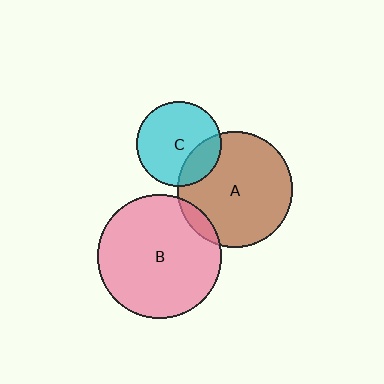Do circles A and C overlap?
Yes.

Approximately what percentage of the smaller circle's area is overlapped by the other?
Approximately 25%.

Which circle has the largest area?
Circle B (pink).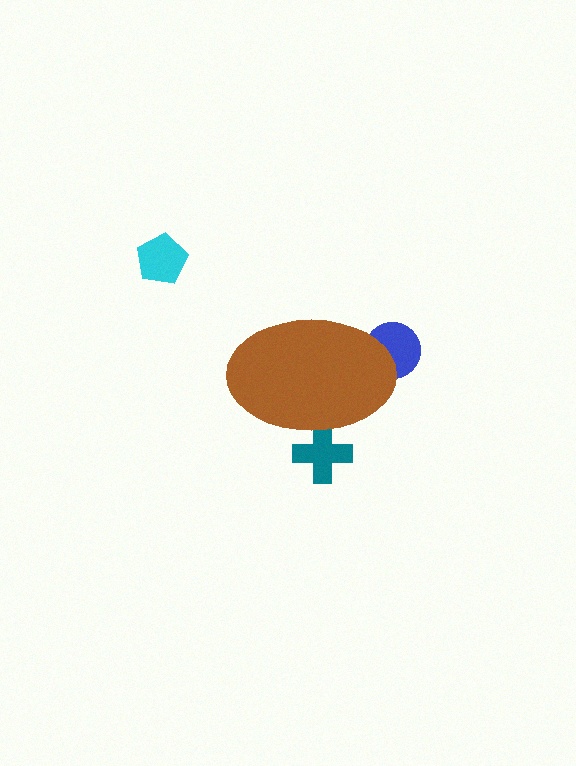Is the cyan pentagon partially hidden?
No, the cyan pentagon is fully visible.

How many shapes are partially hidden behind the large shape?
2 shapes are partially hidden.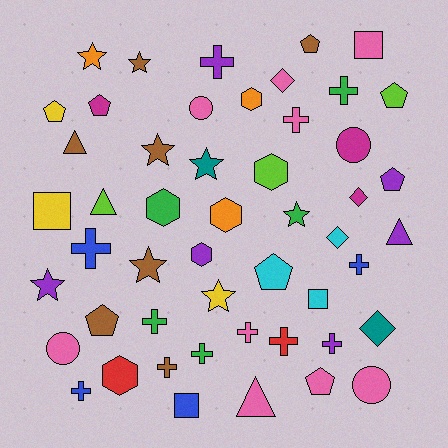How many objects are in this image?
There are 50 objects.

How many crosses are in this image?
There are 12 crosses.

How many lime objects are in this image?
There are 3 lime objects.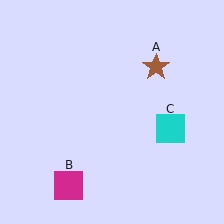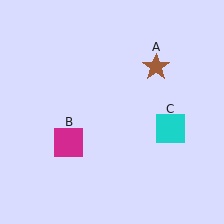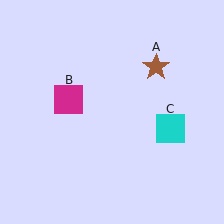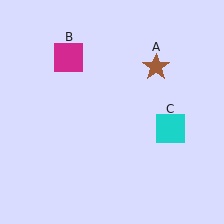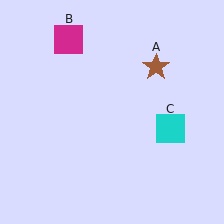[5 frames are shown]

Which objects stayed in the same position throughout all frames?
Brown star (object A) and cyan square (object C) remained stationary.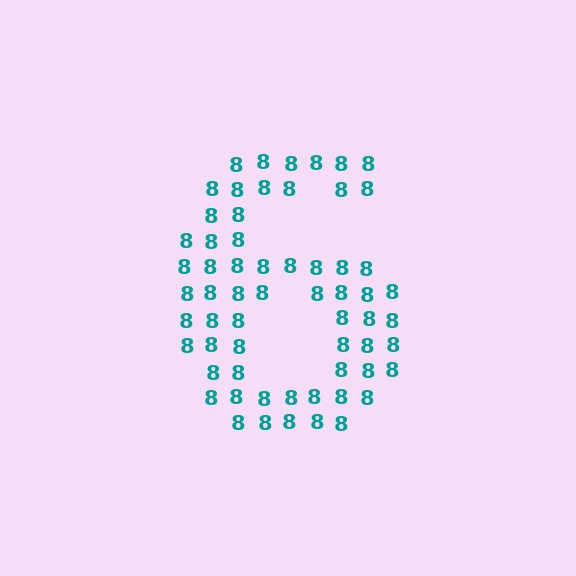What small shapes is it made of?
It is made of small digit 8's.